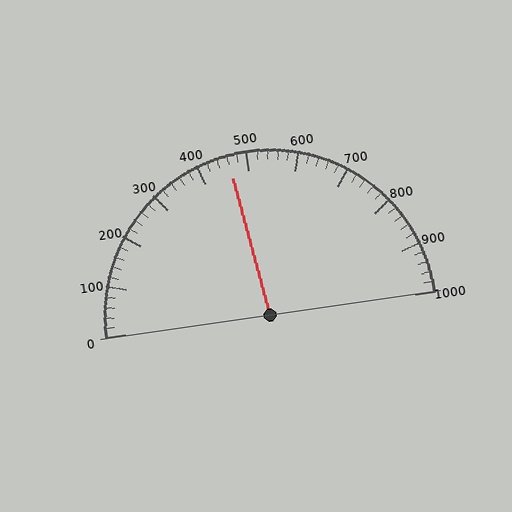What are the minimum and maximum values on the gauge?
The gauge ranges from 0 to 1000.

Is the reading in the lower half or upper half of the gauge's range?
The reading is in the lower half of the range (0 to 1000).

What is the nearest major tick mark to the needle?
The nearest major tick mark is 500.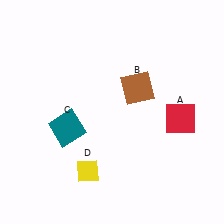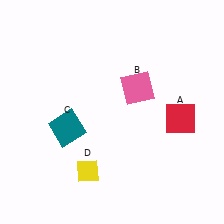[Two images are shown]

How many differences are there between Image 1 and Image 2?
There is 1 difference between the two images.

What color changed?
The square (B) changed from brown in Image 1 to pink in Image 2.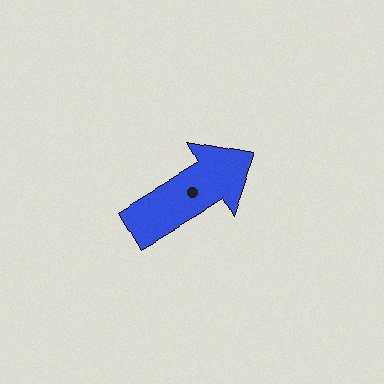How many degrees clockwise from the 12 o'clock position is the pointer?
Approximately 59 degrees.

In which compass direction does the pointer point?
Northeast.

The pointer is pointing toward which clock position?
Roughly 2 o'clock.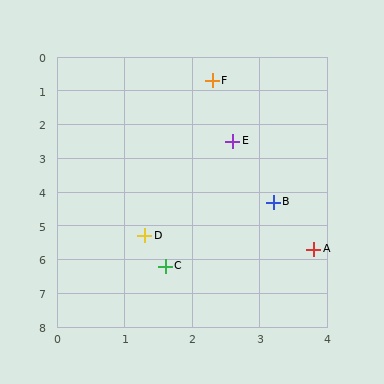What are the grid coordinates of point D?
Point D is at approximately (1.3, 5.3).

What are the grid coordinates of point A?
Point A is at approximately (3.8, 5.7).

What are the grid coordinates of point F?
Point F is at approximately (2.3, 0.7).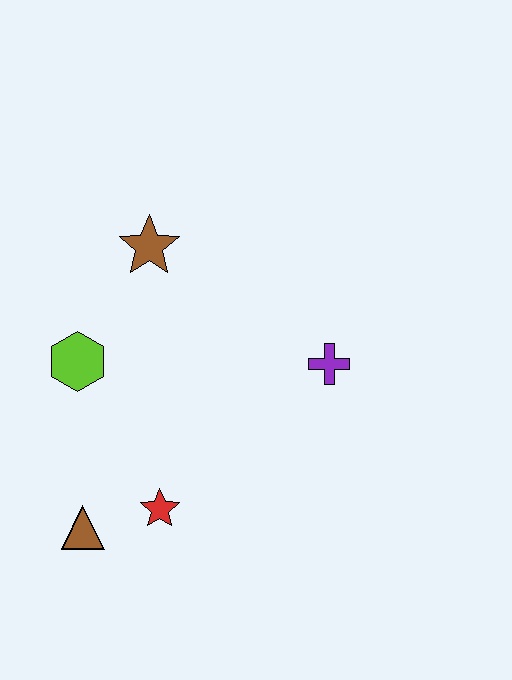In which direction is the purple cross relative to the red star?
The purple cross is to the right of the red star.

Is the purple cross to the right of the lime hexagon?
Yes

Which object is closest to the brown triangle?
The red star is closest to the brown triangle.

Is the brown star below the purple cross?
No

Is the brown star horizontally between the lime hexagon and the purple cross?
Yes